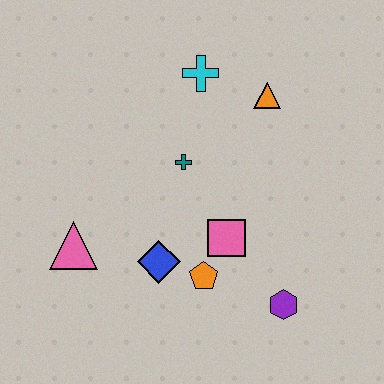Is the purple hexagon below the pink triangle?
Yes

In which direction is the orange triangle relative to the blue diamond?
The orange triangle is above the blue diamond.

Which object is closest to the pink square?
The orange pentagon is closest to the pink square.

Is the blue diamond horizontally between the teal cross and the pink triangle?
Yes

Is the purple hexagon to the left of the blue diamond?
No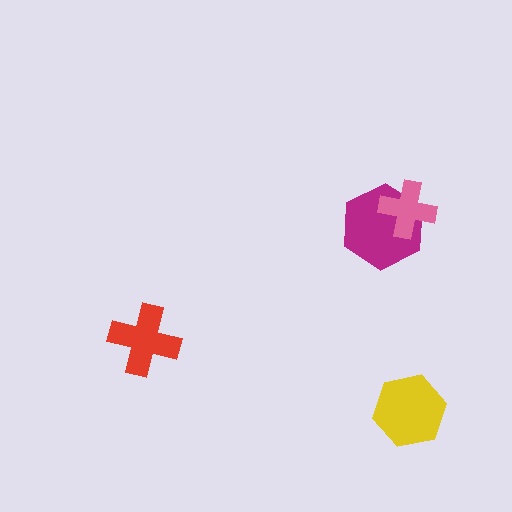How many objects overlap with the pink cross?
1 object overlaps with the pink cross.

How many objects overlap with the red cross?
0 objects overlap with the red cross.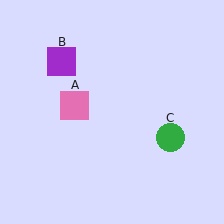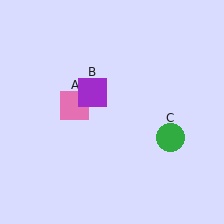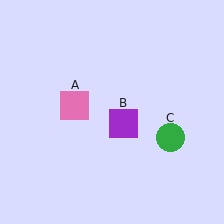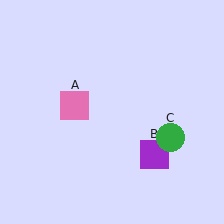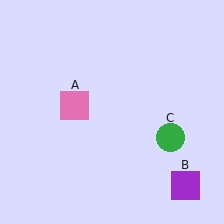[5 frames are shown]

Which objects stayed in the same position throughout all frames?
Pink square (object A) and green circle (object C) remained stationary.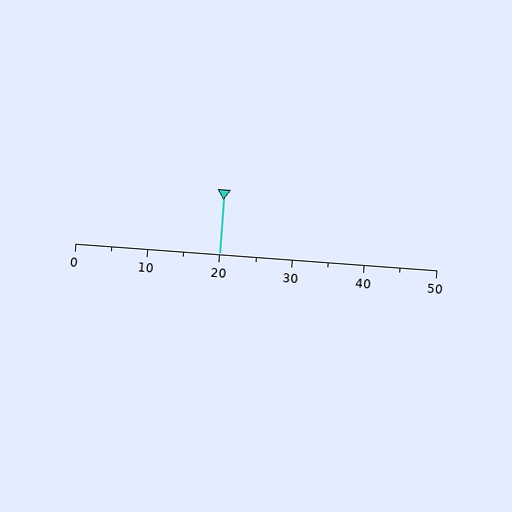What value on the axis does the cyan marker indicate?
The marker indicates approximately 20.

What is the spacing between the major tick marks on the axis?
The major ticks are spaced 10 apart.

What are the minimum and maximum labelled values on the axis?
The axis runs from 0 to 50.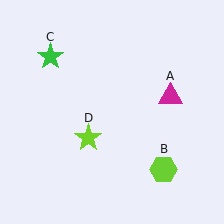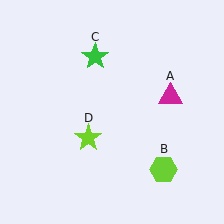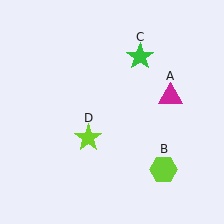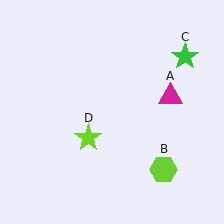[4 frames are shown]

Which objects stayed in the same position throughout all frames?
Magenta triangle (object A) and lime hexagon (object B) and lime star (object D) remained stationary.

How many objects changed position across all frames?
1 object changed position: green star (object C).